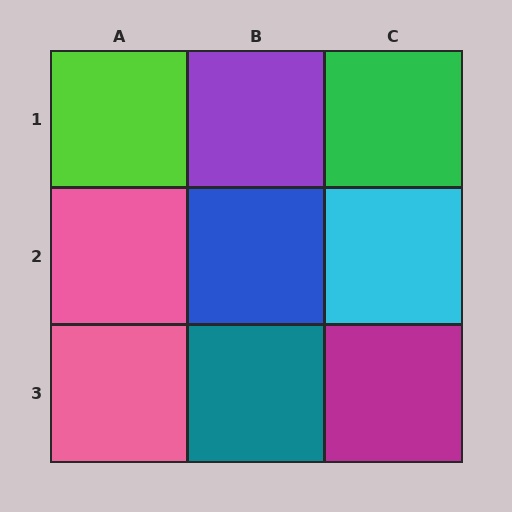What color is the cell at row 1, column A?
Lime.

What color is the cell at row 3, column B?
Teal.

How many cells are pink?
2 cells are pink.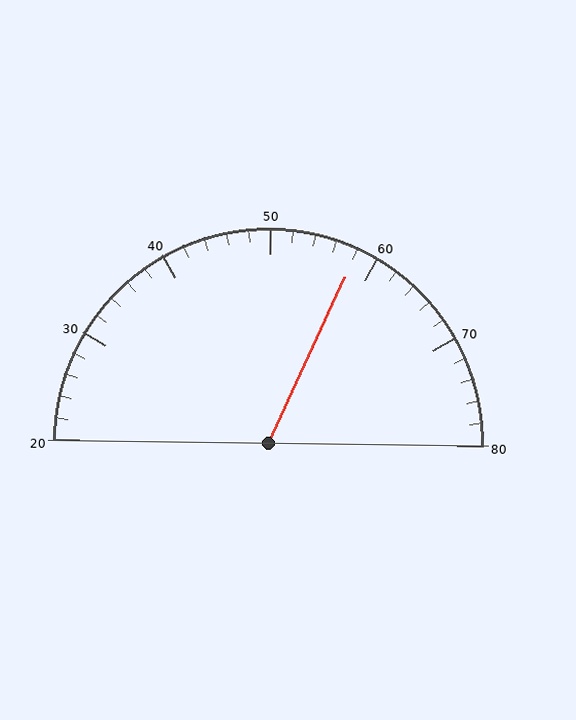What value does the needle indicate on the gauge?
The needle indicates approximately 58.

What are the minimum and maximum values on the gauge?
The gauge ranges from 20 to 80.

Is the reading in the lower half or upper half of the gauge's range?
The reading is in the upper half of the range (20 to 80).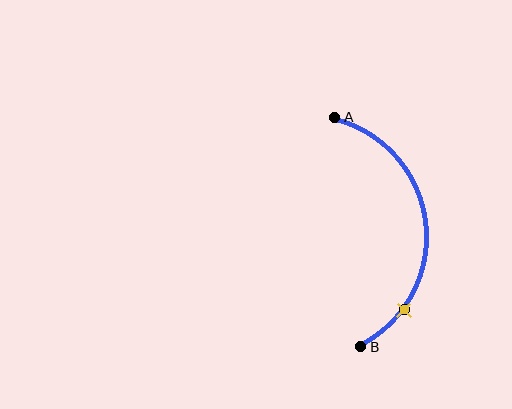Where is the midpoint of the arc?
The arc midpoint is the point on the curve farthest from the straight line joining A and B. It sits to the right of that line.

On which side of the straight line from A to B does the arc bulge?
The arc bulges to the right of the straight line connecting A and B.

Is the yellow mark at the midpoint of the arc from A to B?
No. The yellow mark lies on the arc but is closer to endpoint B. The arc midpoint would be at the point on the curve equidistant along the arc from both A and B.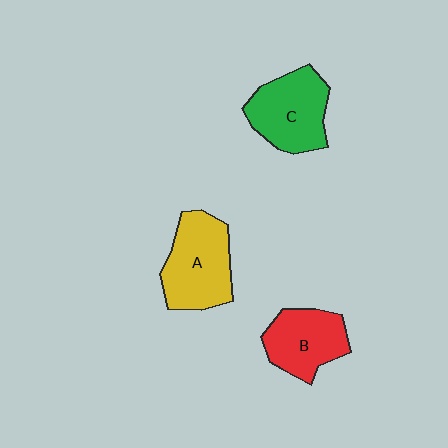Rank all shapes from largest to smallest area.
From largest to smallest: A (yellow), C (green), B (red).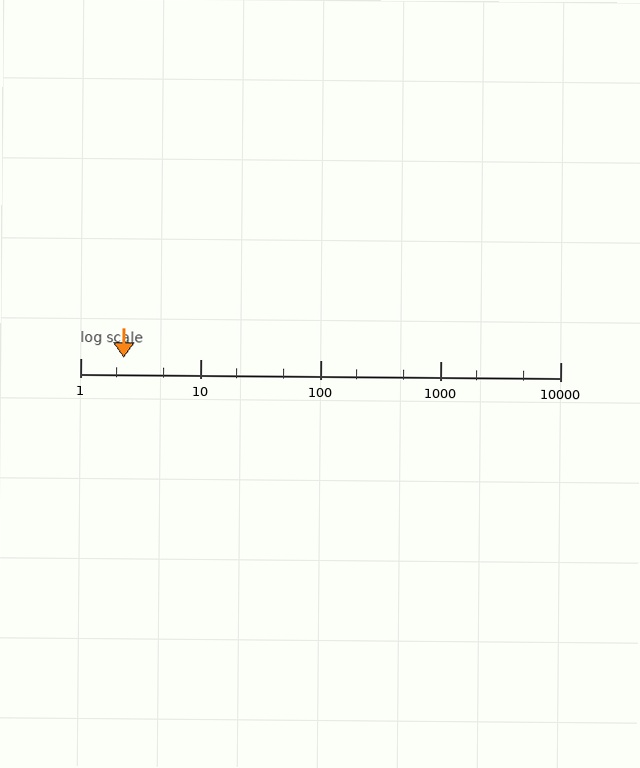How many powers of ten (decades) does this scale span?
The scale spans 4 decades, from 1 to 10000.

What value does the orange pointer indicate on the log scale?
The pointer indicates approximately 2.3.